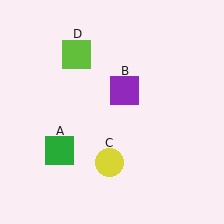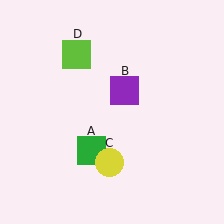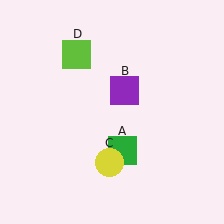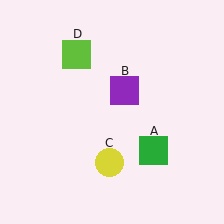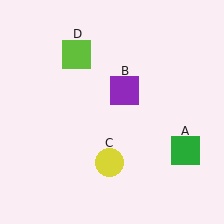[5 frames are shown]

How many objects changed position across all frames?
1 object changed position: green square (object A).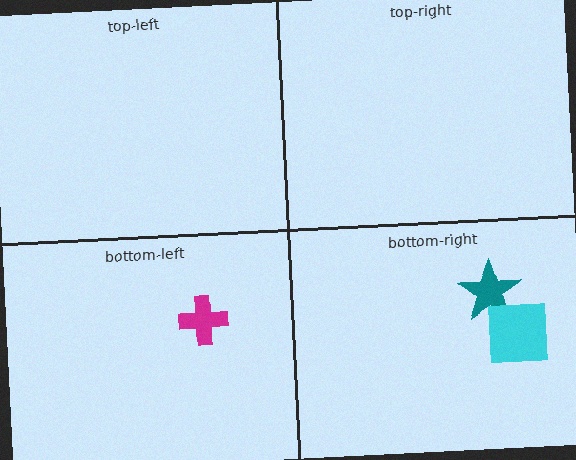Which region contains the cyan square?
The bottom-right region.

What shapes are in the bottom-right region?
The teal star, the cyan square.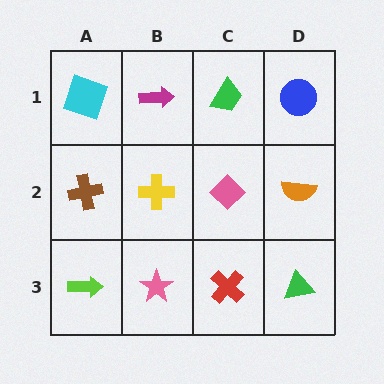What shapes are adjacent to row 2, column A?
A cyan square (row 1, column A), a lime arrow (row 3, column A), a yellow cross (row 2, column B).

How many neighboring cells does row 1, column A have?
2.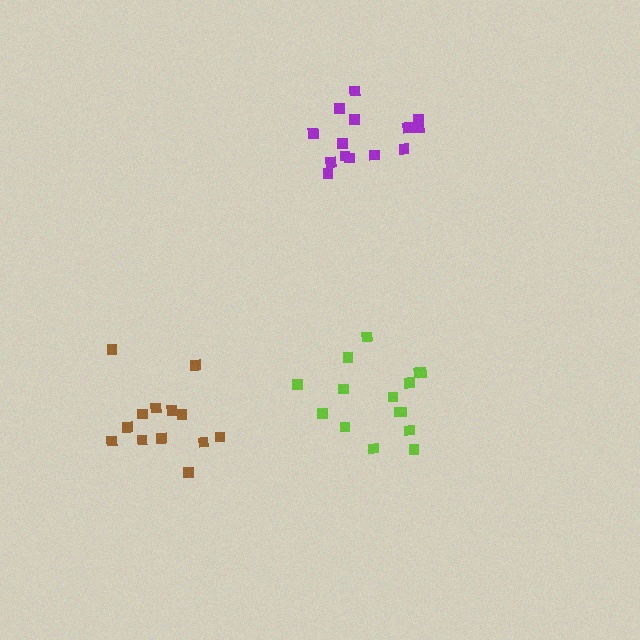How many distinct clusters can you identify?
There are 3 distinct clusters.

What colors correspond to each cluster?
The clusters are colored: purple, lime, brown.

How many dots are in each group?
Group 1: 14 dots, Group 2: 15 dots, Group 3: 13 dots (42 total).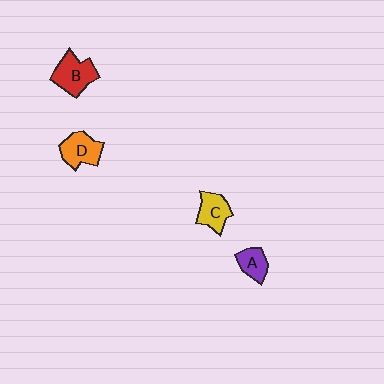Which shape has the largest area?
Shape B (red).